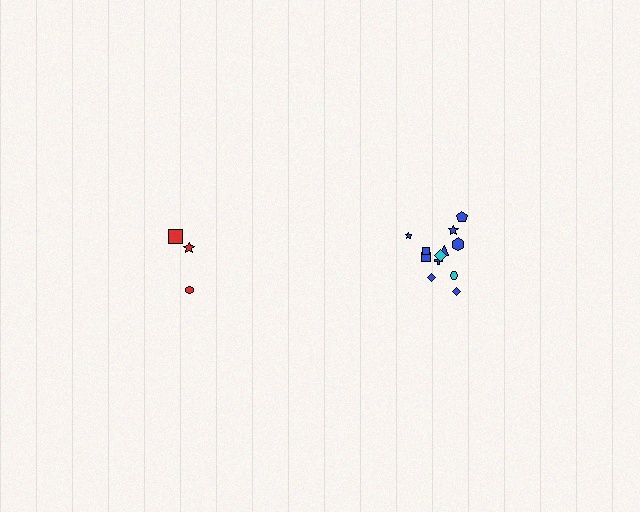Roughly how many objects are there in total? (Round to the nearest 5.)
Roughly 15 objects in total.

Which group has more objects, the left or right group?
The right group.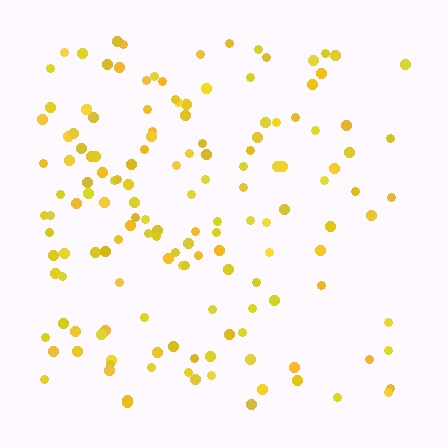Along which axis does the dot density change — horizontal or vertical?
Horizontal.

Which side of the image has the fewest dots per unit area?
The right.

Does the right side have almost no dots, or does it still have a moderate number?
Still a moderate number, just noticeably fewer than the left.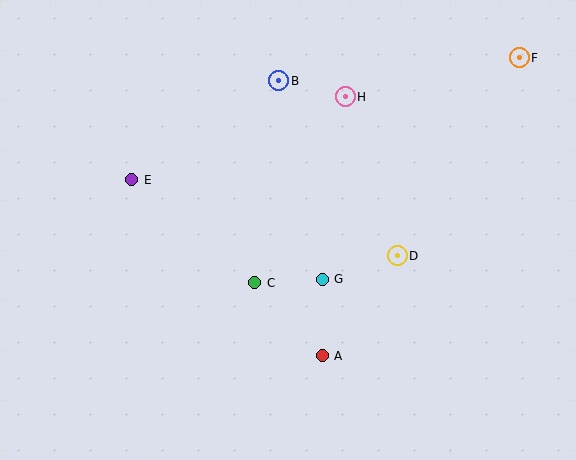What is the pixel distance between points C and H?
The distance between C and H is 206 pixels.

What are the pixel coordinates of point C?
Point C is at (255, 283).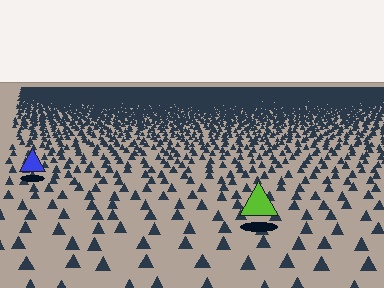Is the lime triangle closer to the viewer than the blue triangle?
Yes. The lime triangle is closer — you can tell from the texture gradient: the ground texture is coarser near it.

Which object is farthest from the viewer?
The blue triangle is farthest from the viewer. It appears smaller and the ground texture around it is denser.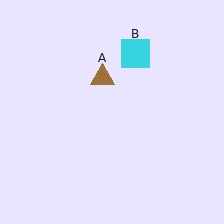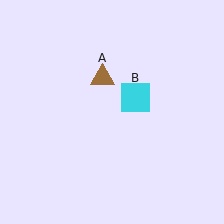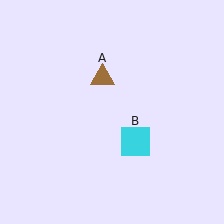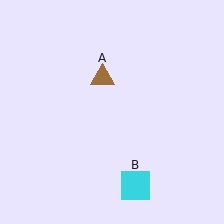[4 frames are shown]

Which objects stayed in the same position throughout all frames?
Brown triangle (object A) remained stationary.